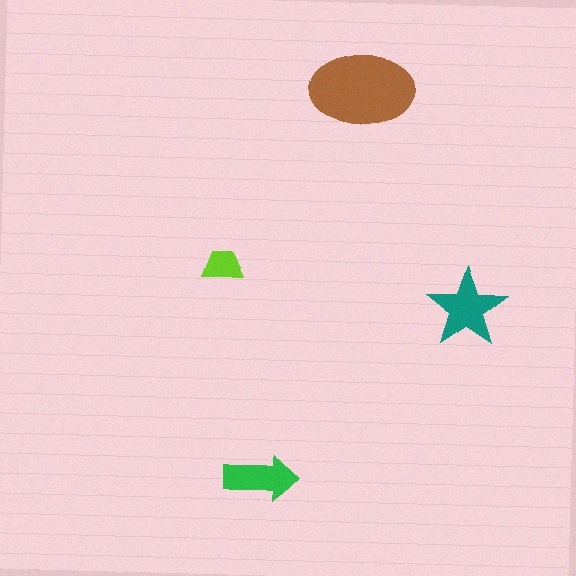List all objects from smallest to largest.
The lime trapezoid, the green arrow, the teal star, the brown ellipse.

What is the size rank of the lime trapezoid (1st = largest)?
4th.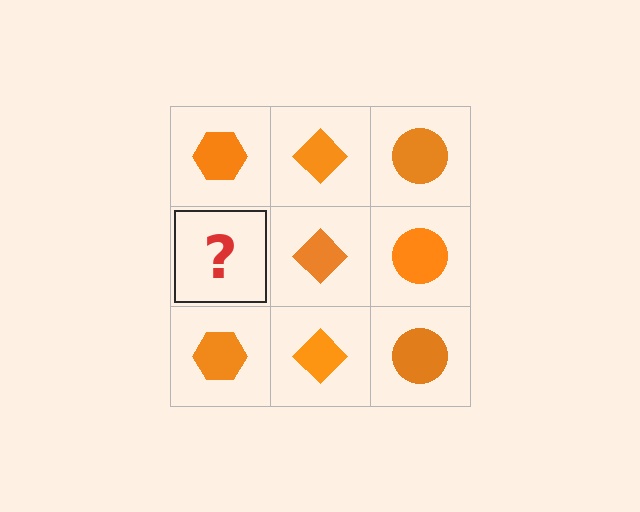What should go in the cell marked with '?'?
The missing cell should contain an orange hexagon.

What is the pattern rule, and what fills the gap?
The rule is that each column has a consistent shape. The gap should be filled with an orange hexagon.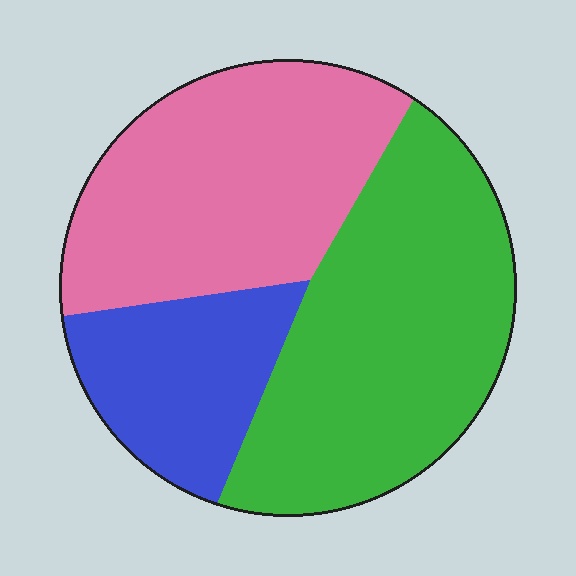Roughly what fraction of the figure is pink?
Pink covers 37% of the figure.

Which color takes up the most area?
Green, at roughly 45%.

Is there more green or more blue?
Green.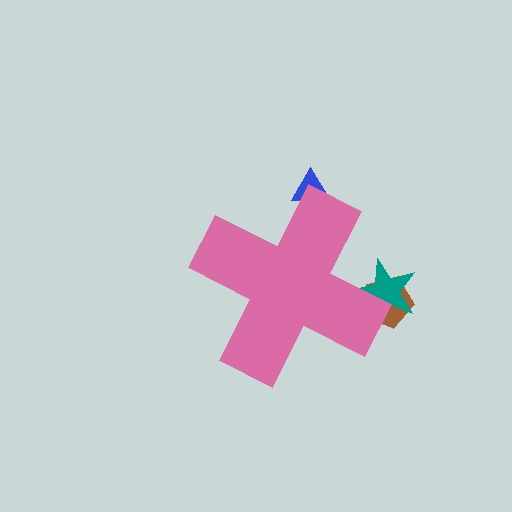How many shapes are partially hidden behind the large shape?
3 shapes are partially hidden.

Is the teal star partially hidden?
Yes, the teal star is partially hidden behind the pink cross.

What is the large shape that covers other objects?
A pink cross.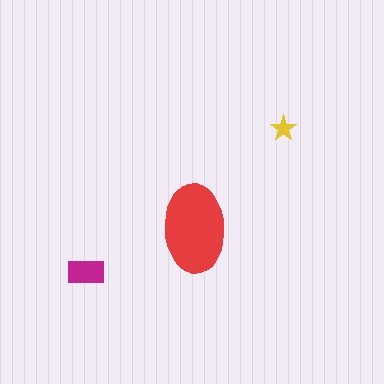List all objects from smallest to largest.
The yellow star, the magenta rectangle, the red ellipse.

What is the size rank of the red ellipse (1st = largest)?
1st.